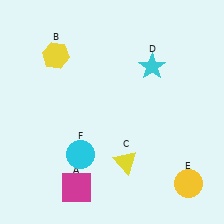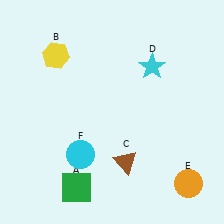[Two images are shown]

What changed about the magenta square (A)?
In Image 1, A is magenta. In Image 2, it changed to green.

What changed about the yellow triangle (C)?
In Image 1, C is yellow. In Image 2, it changed to brown.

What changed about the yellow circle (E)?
In Image 1, E is yellow. In Image 2, it changed to orange.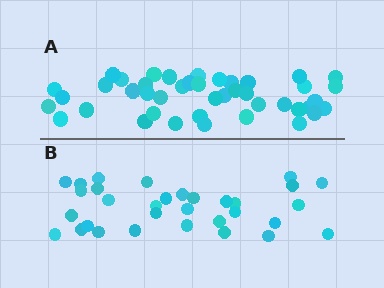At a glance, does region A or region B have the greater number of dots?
Region A (the top region) has more dots.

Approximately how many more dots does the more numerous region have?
Region A has roughly 12 or so more dots than region B.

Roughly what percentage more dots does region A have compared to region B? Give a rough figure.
About 35% more.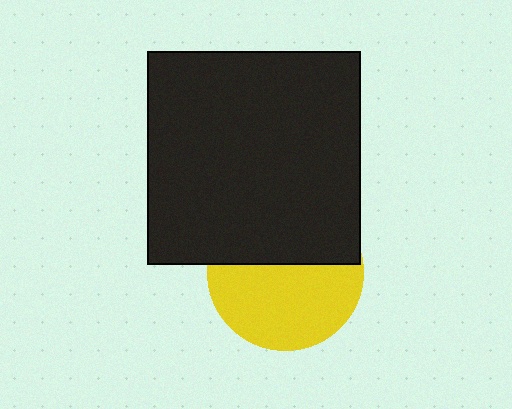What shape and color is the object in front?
The object in front is a black square.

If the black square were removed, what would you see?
You would see the complete yellow circle.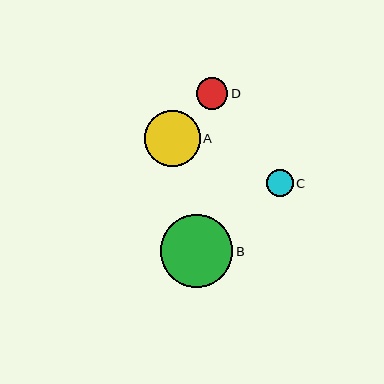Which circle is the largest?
Circle B is the largest with a size of approximately 72 pixels.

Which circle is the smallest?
Circle C is the smallest with a size of approximately 27 pixels.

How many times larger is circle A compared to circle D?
Circle A is approximately 1.8 times the size of circle D.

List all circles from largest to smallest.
From largest to smallest: B, A, D, C.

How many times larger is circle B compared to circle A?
Circle B is approximately 1.3 times the size of circle A.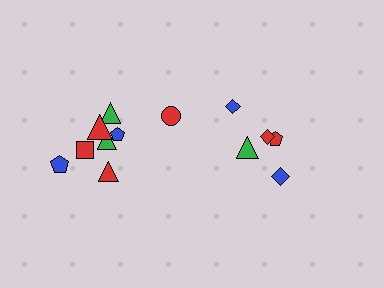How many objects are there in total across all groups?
There are 13 objects.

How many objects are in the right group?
There are 5 objects.